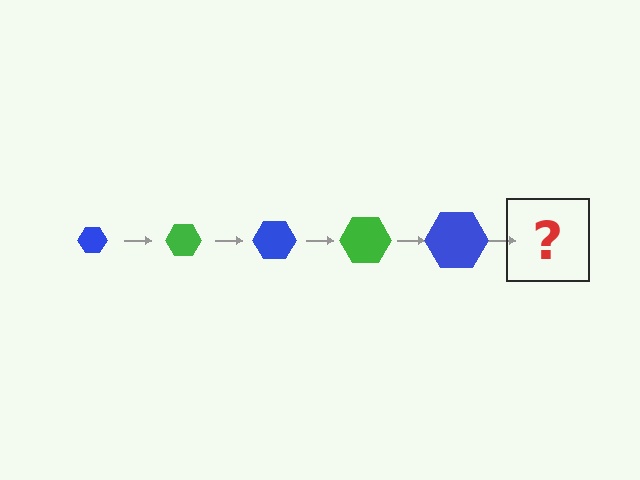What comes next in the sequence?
The next element should be a green hexagon, larger than the previous one.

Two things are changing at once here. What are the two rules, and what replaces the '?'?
The two rules are that the hexagon grows larger each step and the color cycles through blue and green. The '?' should be a green hexagon, larger than the previous one.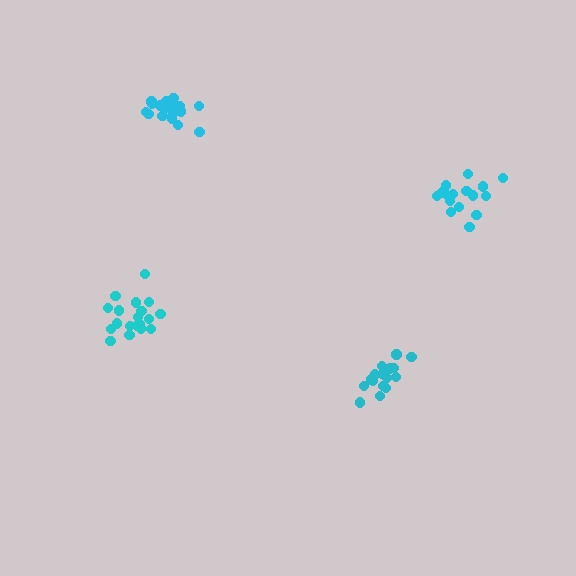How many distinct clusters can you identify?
There are 4 distinct clusters.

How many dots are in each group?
Group 1: 19 dots, Group 2: 19 dots, Group 3: 16 dots, Group 4: 18 dots (72 total).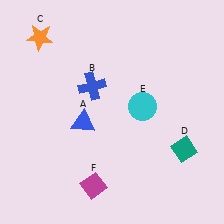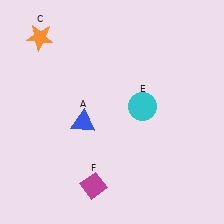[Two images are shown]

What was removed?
The teal diamond (D), the blue cross (B) were removed in Image 2.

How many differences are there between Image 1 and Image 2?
There are 2 differences between the two images.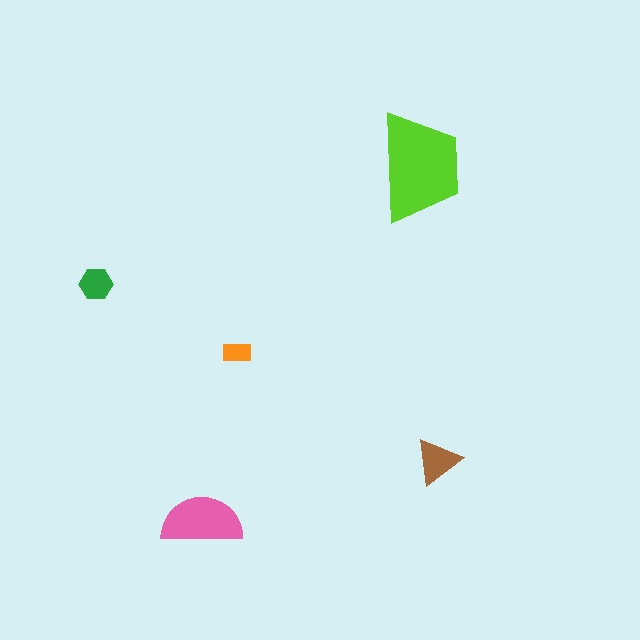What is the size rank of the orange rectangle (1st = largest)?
5th.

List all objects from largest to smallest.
The lime trapezoid, the pink semicircle, the brown triangle, the green hexagon, the orange rectangle.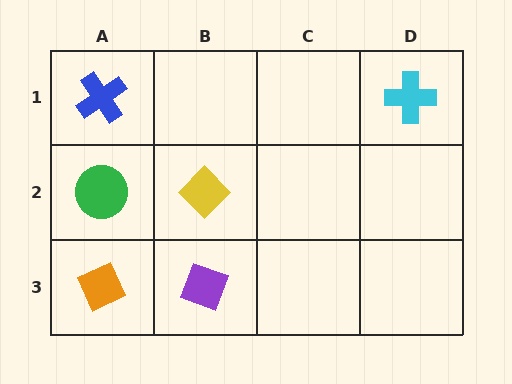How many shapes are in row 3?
2 shapes.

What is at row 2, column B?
A yellow diamond.